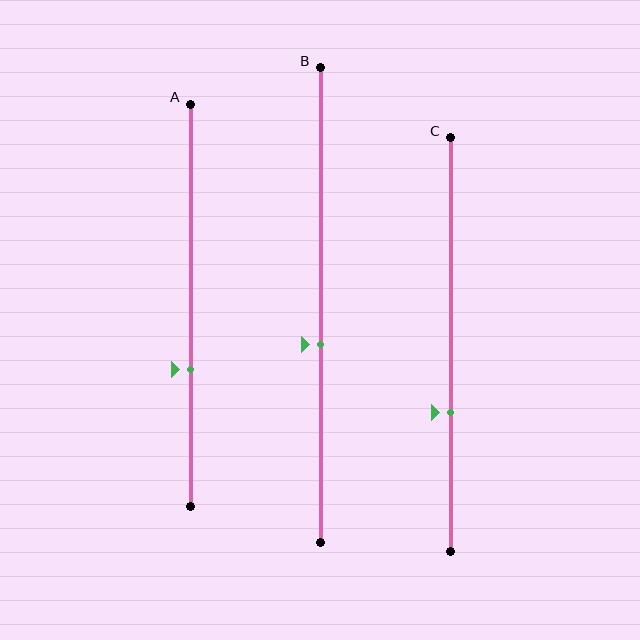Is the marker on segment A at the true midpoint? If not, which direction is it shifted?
No, the marker on segment A is shifted downward by about 16% of the segment length.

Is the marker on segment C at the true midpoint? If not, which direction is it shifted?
No, the marker on segment C is shifted downward by about 16% of the segment length.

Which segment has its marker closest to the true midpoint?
Segment B has its marker closest to the true midpoint.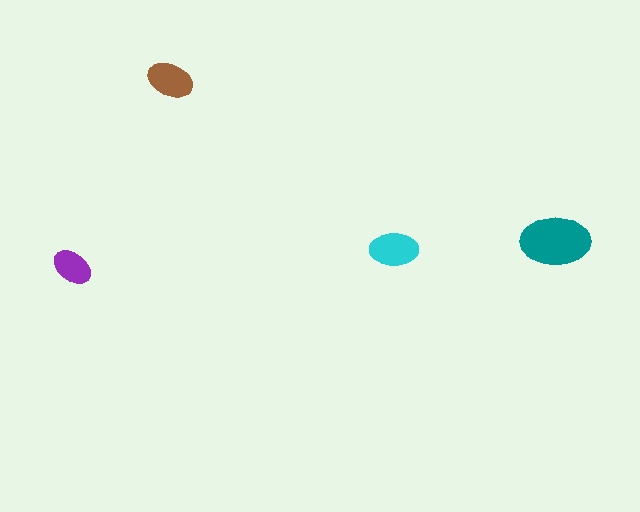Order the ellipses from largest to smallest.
the teal one, the cyan one, the brown one, the purple one.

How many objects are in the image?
There are 4 objects in the image.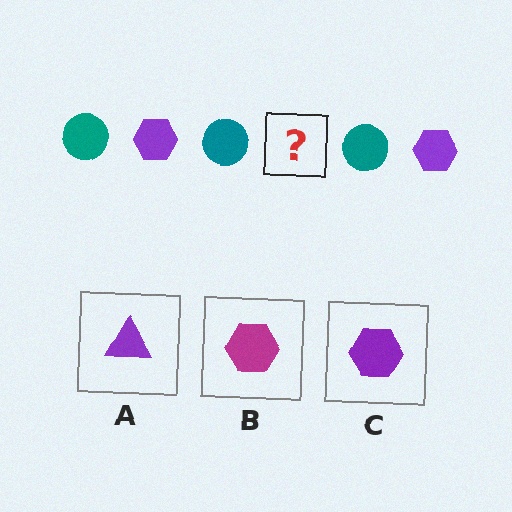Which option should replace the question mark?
Option C.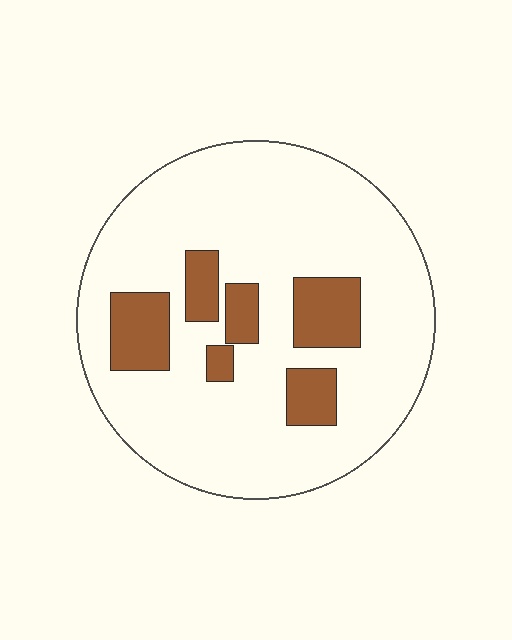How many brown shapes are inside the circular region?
6.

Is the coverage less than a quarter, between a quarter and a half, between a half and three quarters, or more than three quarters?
Less than a quarter.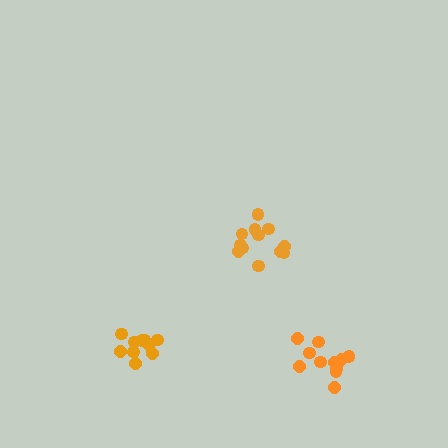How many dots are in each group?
Group 1: 11 dots, Group 2: 12 dots, Group 3: 12 dots (35 total).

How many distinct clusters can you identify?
There are 3 distinct clusters.